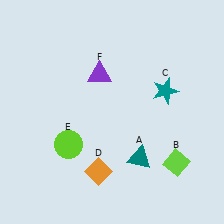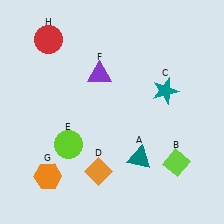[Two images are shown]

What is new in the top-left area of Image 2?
A red circle (H) was added in the top-left area of Image 2.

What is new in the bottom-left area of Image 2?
An orange hexagon (G) was added in the bottom-left area of Image 2.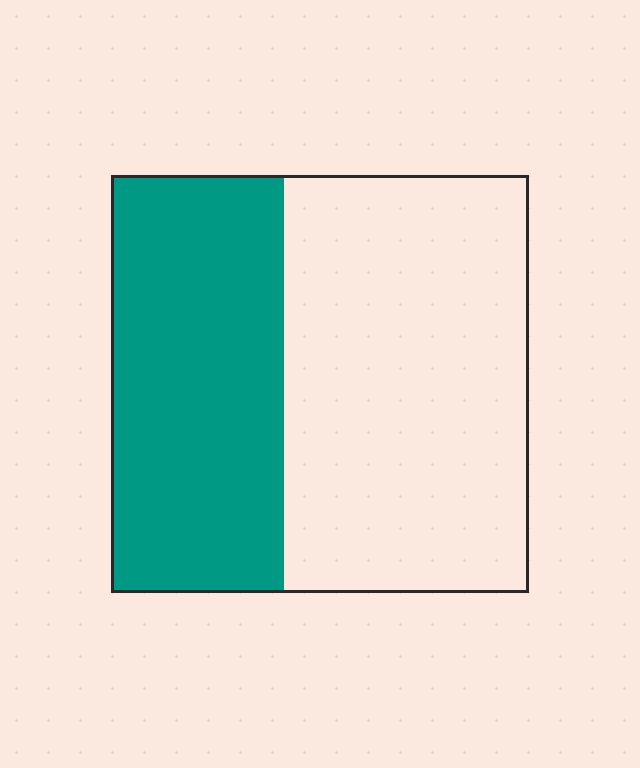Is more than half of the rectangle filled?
No.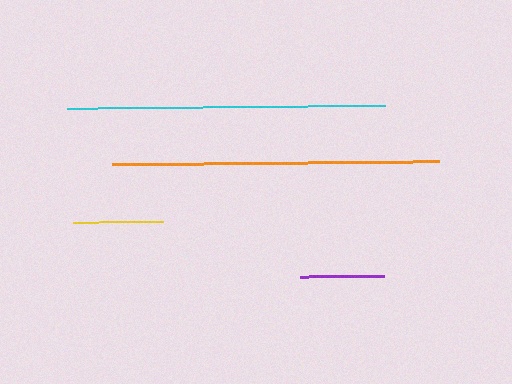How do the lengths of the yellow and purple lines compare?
The yellow and purple lines are approximately the same length.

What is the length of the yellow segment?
The yellow segment is approximately 91 pixels long.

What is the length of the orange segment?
The orange segment is approximately 327 pixels long.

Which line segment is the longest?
The orange line is the longest at approximately 327 pixels.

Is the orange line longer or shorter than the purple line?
The orange line is longer than the purple line.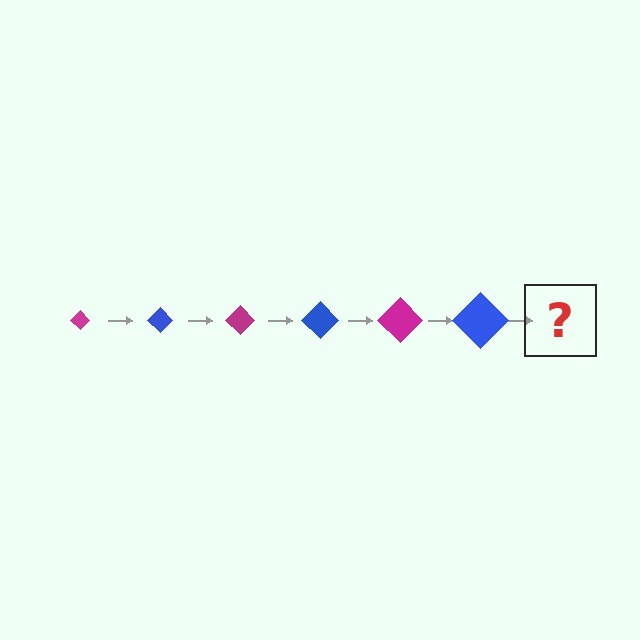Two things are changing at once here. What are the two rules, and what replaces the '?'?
The two rules are that the diamond grows larger each step and the color cycles through magenta and blue. The '?' should be a magenta diamond, larger than the previous one.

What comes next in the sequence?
The next element should be a magenta diamond, larger than the previous one.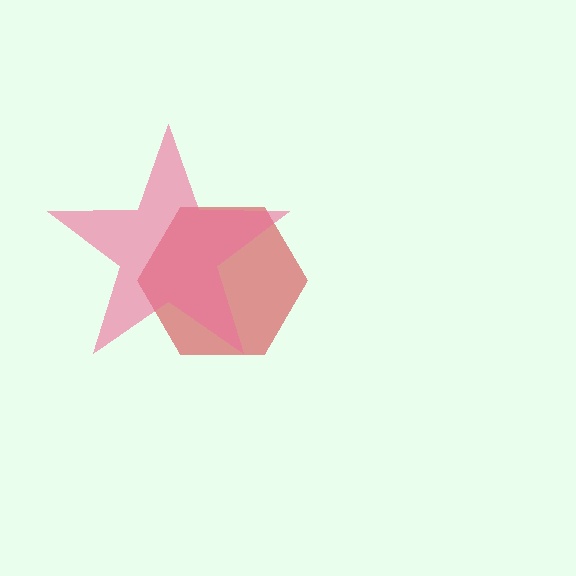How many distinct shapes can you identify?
There are 2 distinct shapes: a red hexagon, a pink star.